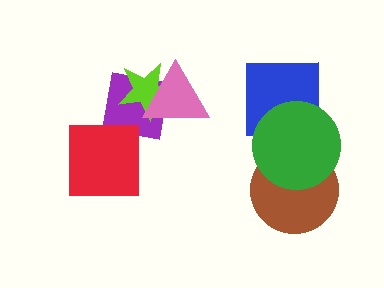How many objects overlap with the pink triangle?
2 objects overlap with the pink triangle.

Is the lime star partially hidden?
Yes, it is partially covered by another shape.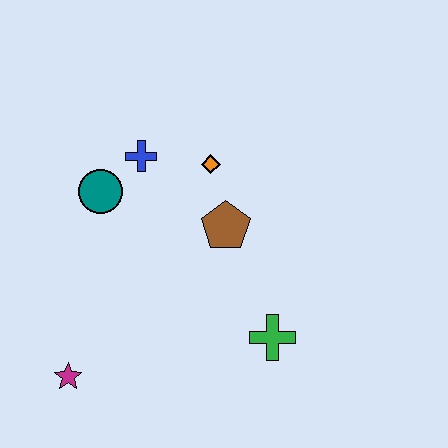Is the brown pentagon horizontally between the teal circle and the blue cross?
No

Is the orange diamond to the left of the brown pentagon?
Yes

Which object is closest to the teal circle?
The blue cross is closest to the teal circle.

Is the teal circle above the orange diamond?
No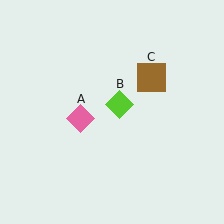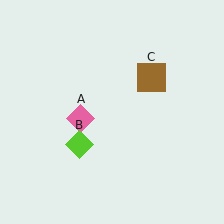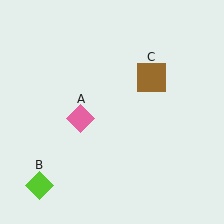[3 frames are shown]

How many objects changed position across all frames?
1 object changed position: lime diamond (object B).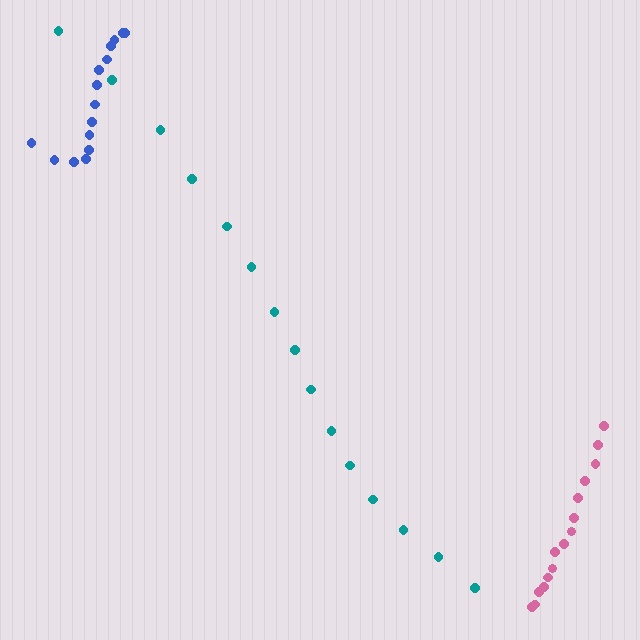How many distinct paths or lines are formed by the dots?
There are 3 distinct paths.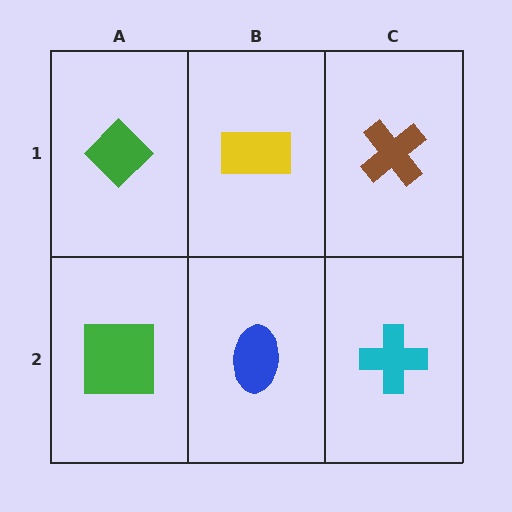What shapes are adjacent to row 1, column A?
A green square (row 2, column A), a yellow rectangle (row 1, column B).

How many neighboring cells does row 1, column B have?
3.